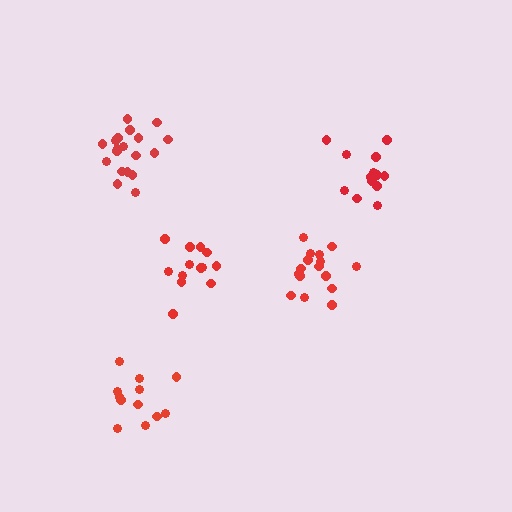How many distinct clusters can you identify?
There are 5 distinct clusters.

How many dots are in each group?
Group 1: 13 dots, Group 2: 13 dots, Group 3: 13 dots, Group 4: 16 dots, Group 5: 19 dots (74 total).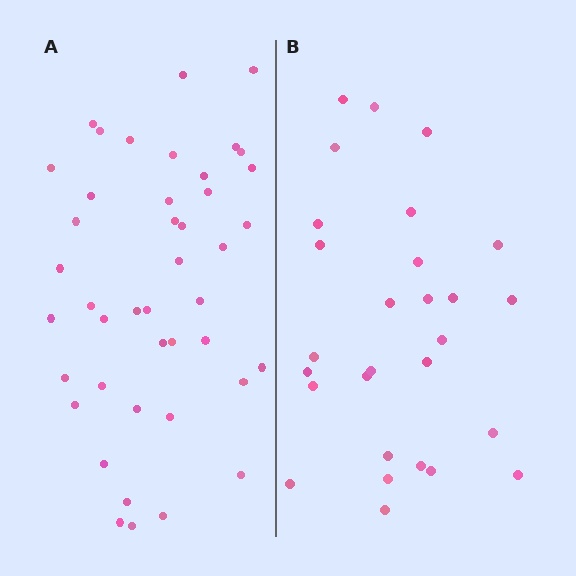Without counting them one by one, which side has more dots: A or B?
Region A (the left region) has more dots.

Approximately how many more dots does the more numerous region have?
Region A has approximately 15 more dots than region B.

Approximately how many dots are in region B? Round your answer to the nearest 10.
About 30 dots. (The exact count is 28, which rounds to 30.)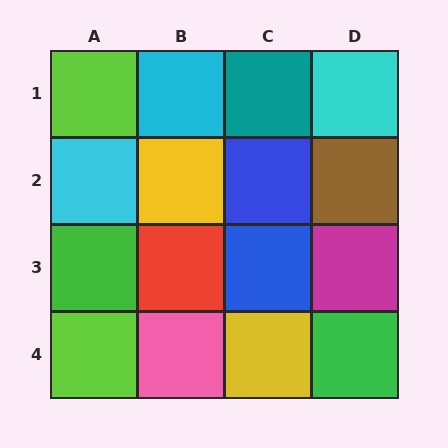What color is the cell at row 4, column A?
Lime.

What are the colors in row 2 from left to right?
Cyan, yellow, blue, brown.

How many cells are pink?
1 cell is pink.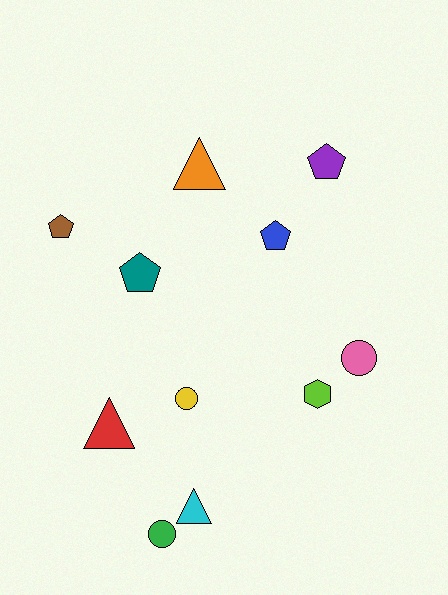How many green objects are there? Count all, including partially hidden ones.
There is 1 green object.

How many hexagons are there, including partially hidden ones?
There is 1 hexagon.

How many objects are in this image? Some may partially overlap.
There are 11 objects.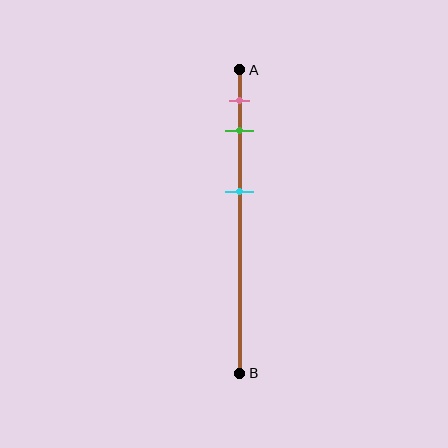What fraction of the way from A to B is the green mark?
The green mark is approximately 20% (0.2) of the way from A to B.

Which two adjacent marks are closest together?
The pink and green marks are the closest adjacent pair.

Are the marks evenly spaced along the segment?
No, the marks are not evenly spaced.